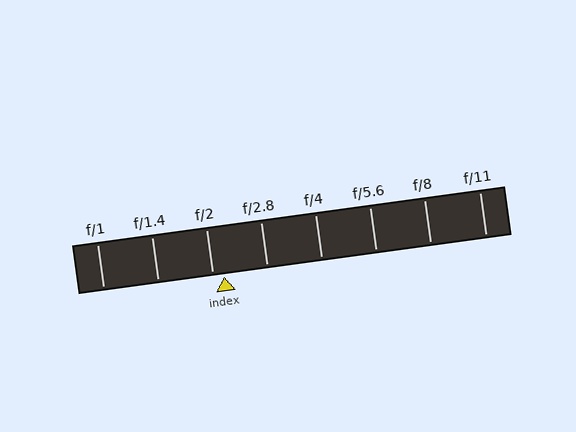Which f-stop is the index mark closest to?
The index mark is closest to f/2.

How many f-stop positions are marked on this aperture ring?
There are 8 f-stop positions marked.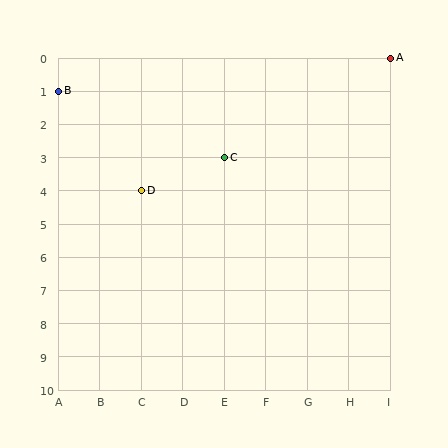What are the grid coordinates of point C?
Point C is at grid coordinates (E, 3).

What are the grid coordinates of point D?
Point D is at grid coordinates (C, 4).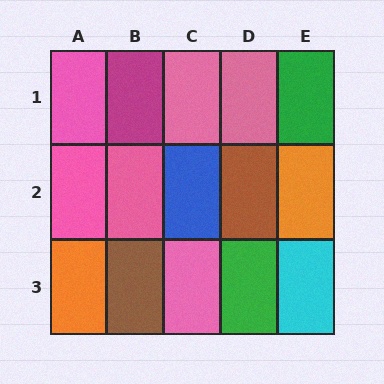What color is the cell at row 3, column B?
Brown.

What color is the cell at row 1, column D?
Pink.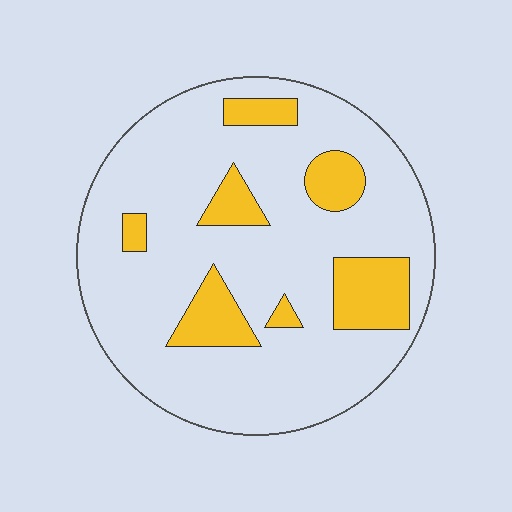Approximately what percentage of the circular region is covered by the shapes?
Approximately 20%.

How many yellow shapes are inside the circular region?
7.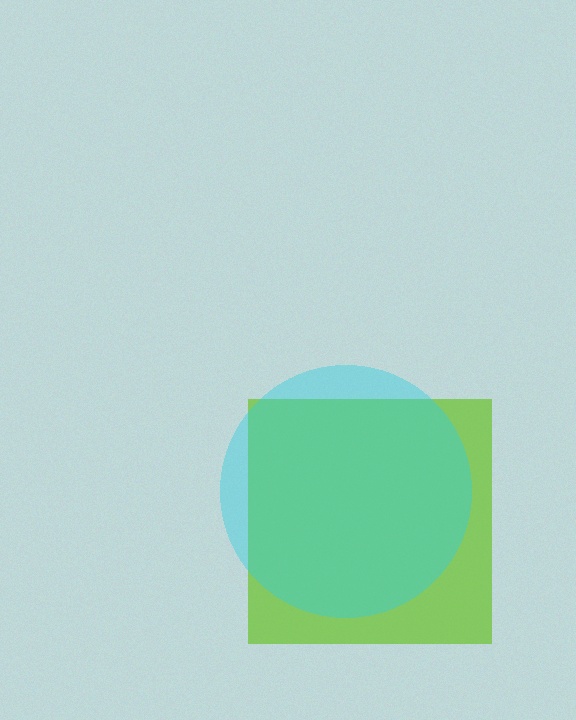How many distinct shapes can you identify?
There are 2 distinct shapes: a lime square, a cyan circle.